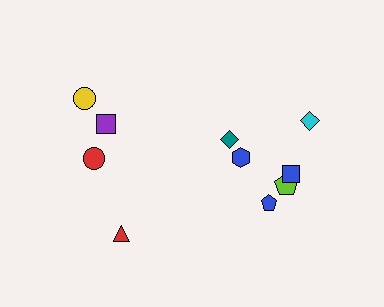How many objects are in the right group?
There are 6 objects.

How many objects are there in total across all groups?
There are 10 objects.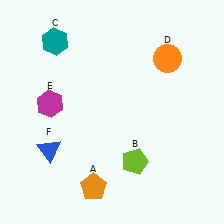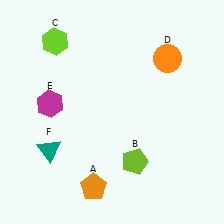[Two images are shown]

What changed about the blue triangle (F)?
In Image 1, F is blue. In Image 2, it changed to teal.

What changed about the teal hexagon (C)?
In Image 1, C is teal. In Image 2, it changed to lime.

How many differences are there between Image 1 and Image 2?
There are 2 differences between the two images.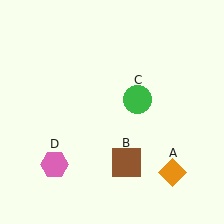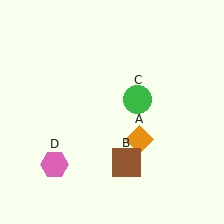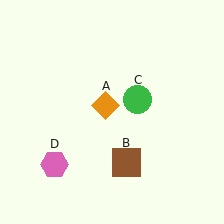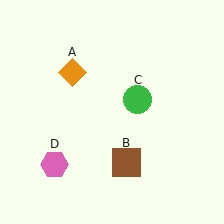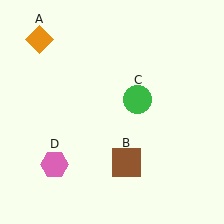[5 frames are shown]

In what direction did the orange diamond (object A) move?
The orange diamond (object A) moved up and to the left.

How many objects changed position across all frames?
1 object changed position: orange diamond (object A).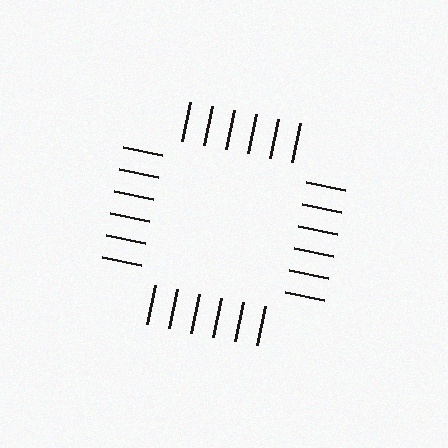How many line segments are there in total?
24 — 6 along each of the 4 edges.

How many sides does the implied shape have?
4 sides — the line-ends trace a square.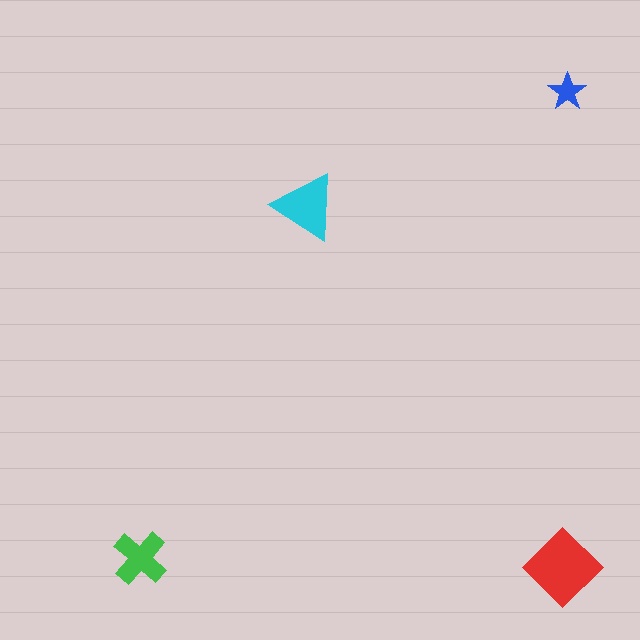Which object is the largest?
The red diamond.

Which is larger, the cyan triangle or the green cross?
The cyan triangle.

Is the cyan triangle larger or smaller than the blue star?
Larger.